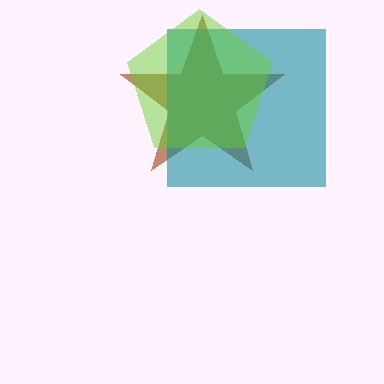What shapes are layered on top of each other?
The layered shapes are: a brown star, a teal square, a lime pentagon.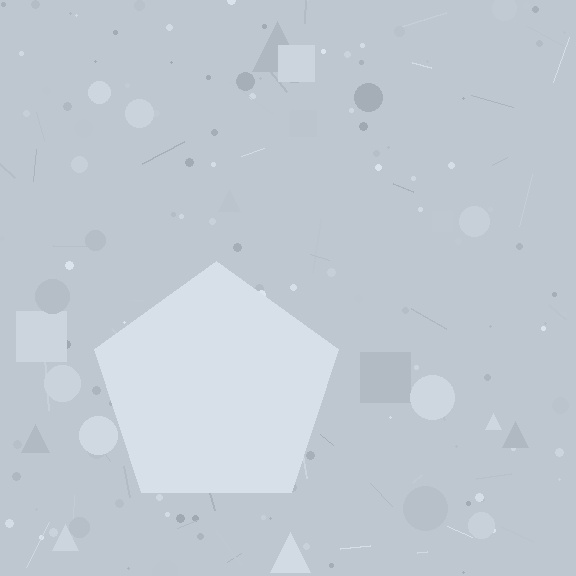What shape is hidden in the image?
A pentagon is hidden in the image.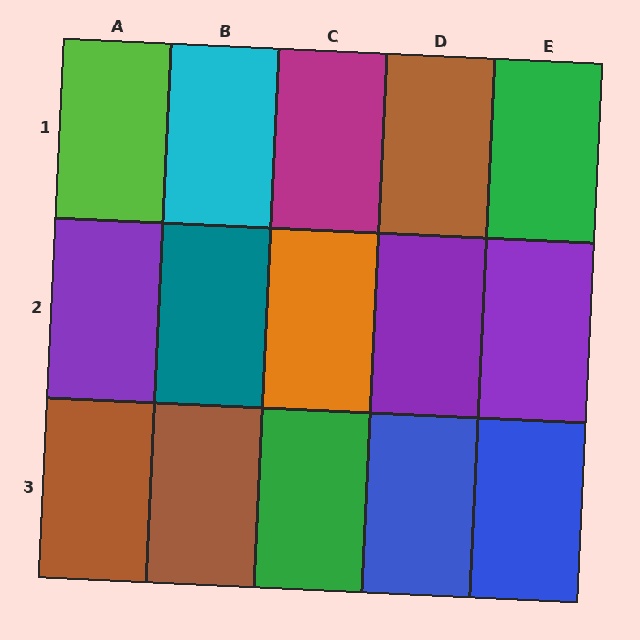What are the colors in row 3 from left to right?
Brown, brown, green, blue, blue.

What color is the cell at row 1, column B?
Cyan.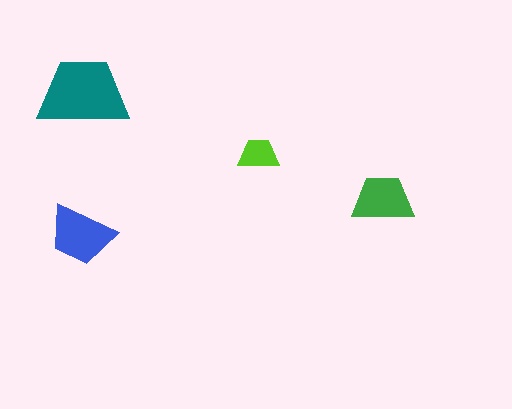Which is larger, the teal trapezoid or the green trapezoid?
The teal one.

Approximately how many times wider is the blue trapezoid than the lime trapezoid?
About 1.5 times wider.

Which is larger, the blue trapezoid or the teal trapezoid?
The teal one.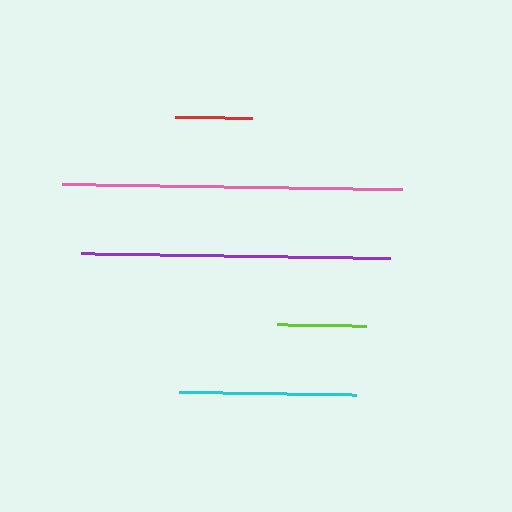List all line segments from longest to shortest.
From longest to shortest: pink, purple, cyan, lime, red.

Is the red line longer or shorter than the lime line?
The lime line is longer than the red line.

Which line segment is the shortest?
The red line is the shortest at approximately 77 pixels.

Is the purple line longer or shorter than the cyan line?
The purple line is longer than the cyan line.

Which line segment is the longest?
The pink line is the longest at approximately 340 pixels.